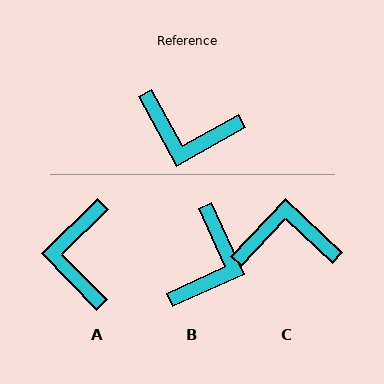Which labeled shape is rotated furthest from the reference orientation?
C, about 162 degrees away.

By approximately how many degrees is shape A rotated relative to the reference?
Approximately 74 degrees clockwise.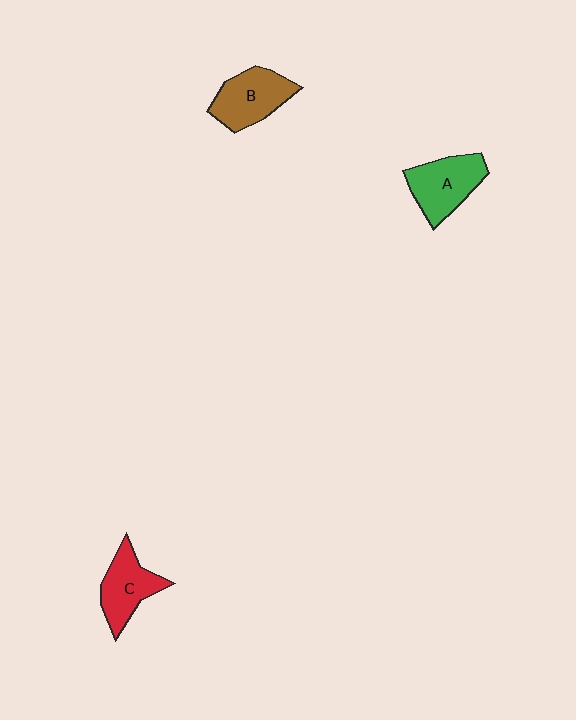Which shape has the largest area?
Shape A (green).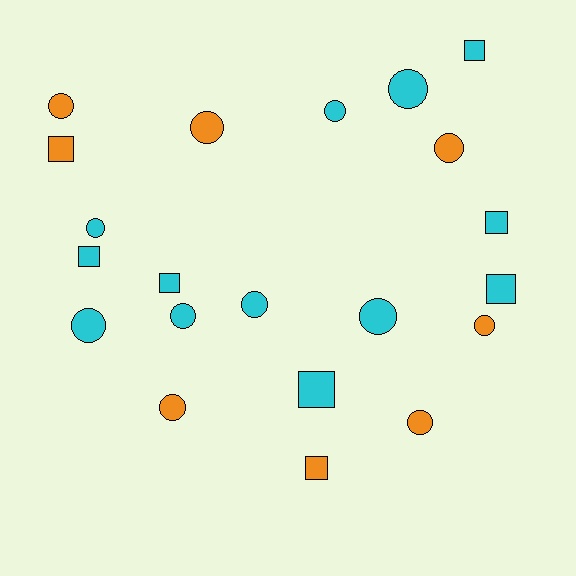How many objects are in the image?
There are 21 objects.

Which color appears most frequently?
Cyan, with 13 objects.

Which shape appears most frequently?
Circle, with 13 objects.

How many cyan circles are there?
There are 7 cyan circles.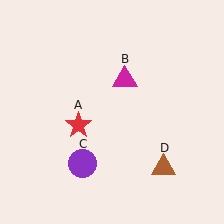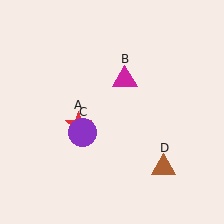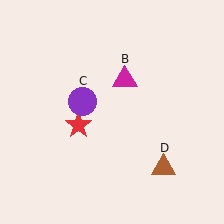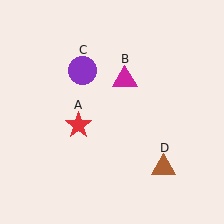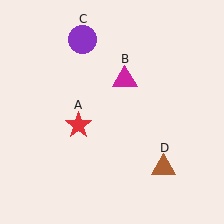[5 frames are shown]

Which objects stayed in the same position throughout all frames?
Red star (object A) and magenta triangle (object B) and brown triangle (object D) remained stationary.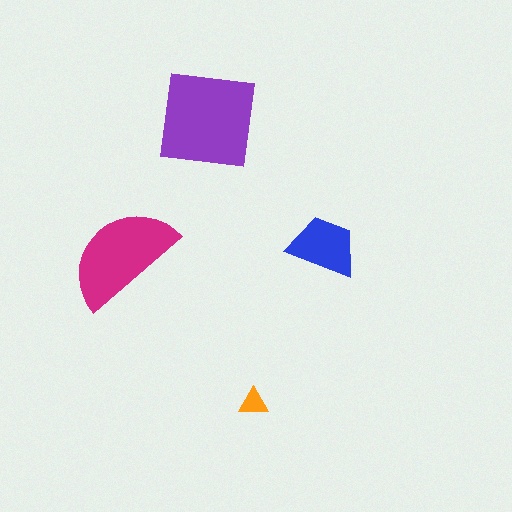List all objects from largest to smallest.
The purple square, the magenta semicircle, the blue trapezoid, the orange triangle.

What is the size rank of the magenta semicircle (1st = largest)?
2nd.